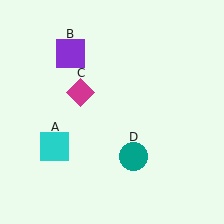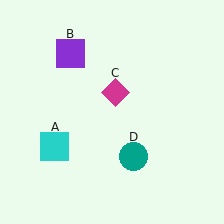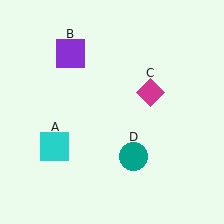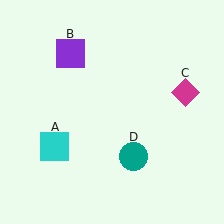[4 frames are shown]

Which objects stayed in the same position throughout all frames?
Cyan square (object A) and purple square (object B) and teal circle (object D) remained stationary.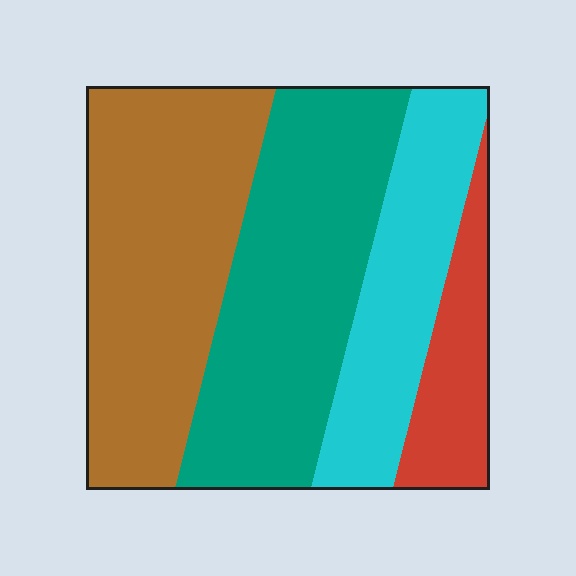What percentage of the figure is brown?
Brown covers roughly 35% of the figure.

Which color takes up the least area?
Red, at roughly 10%.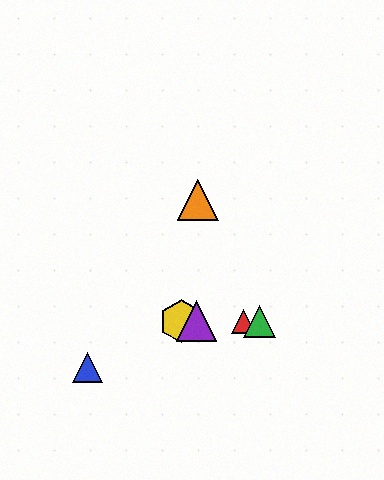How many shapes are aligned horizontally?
4 shapes (the red triangle, the green triangle, the yellow hexagon, the purple triangle) are aligned horizontally.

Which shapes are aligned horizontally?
The red triangle, the green triangle, the yellow hexagon, the purple triangle are aligned horizontally.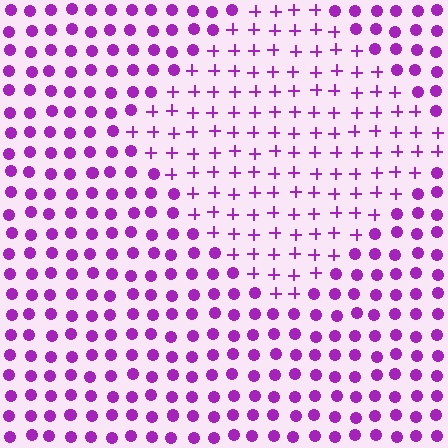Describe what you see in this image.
The image is filled with small purple elements arranged in a uniform grid. A diamond-shaped region contains plus signs, while the surrounding area contains circles. The boundary is defined purely by the change in element shape.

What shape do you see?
I see a diamond.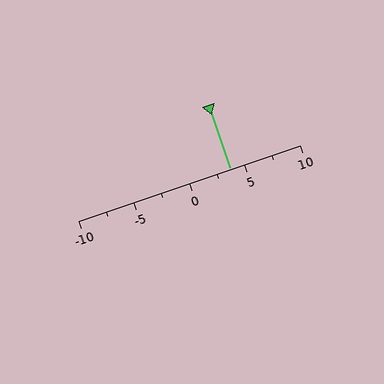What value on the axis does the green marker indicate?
The marker indicates approximately 3.8.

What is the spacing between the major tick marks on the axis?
The major ticks are spaced 5 apart.